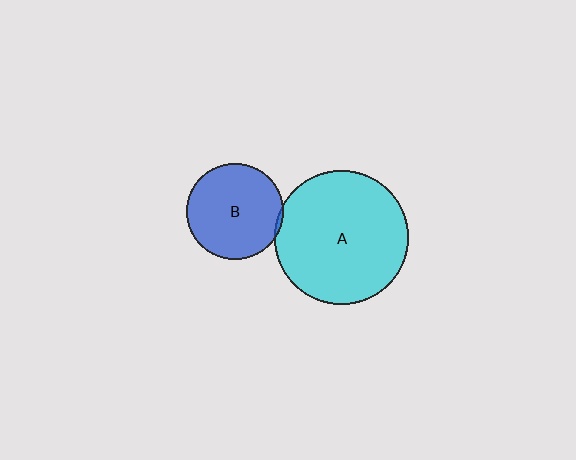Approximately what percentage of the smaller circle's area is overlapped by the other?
Approximately 5%.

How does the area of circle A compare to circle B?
Approximately 1.9 times.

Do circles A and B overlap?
Yes.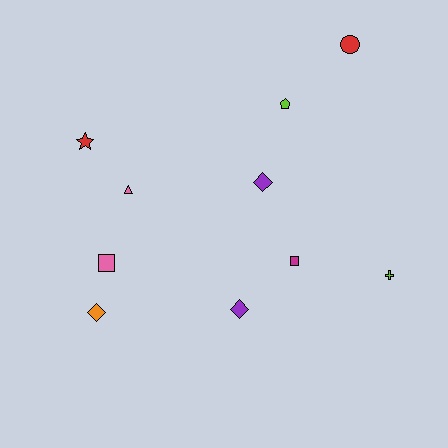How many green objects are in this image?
There are no green objects.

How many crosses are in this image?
There is 1 cross.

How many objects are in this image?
There are 10 objects.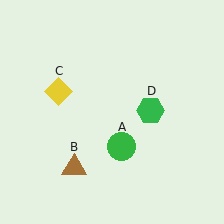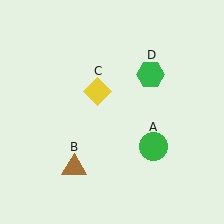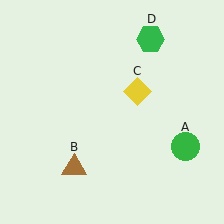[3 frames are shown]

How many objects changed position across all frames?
3 objects changed position: green circle (object A), yellow diamond (object C), green hexagon (object D).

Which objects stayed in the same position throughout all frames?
Brown triangle (object B) remained stationary.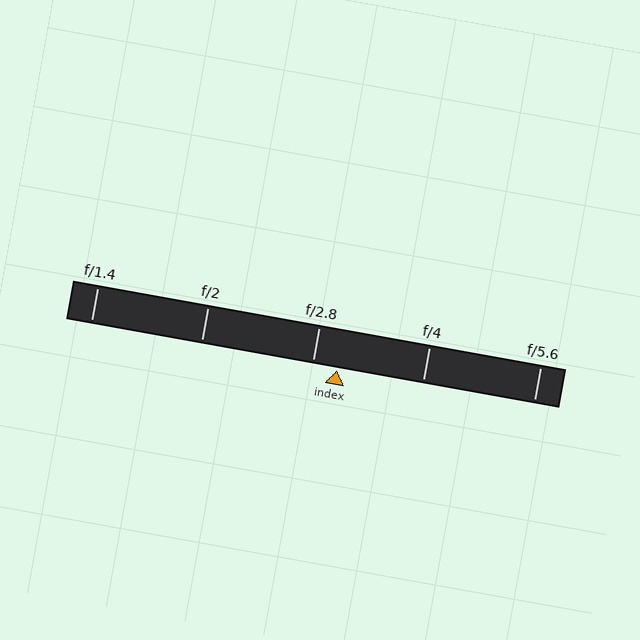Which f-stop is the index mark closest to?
The index mark is closest to f/2.8.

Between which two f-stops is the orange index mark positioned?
The index mark is between f/2.8 and f/4.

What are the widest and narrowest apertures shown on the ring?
The widest aperture shown is f/1.4 and the narrowest is f/5.6.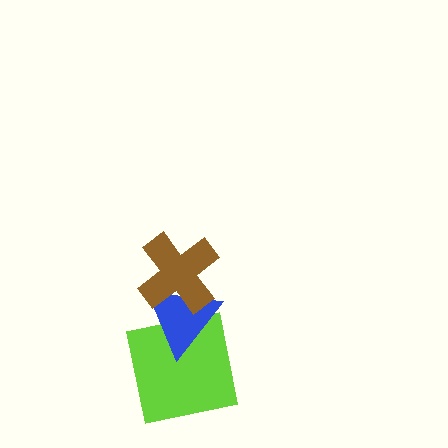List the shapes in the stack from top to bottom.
From top to bottom: the brown cross, the blue triangle, the lime square.